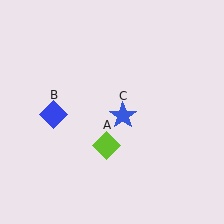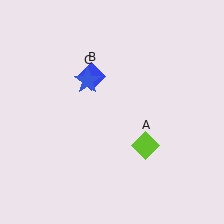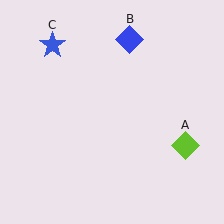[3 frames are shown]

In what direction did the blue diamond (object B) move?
The blue diamond (object B) moved up and to the right.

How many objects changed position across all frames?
3 objects changed position: lime diamond (object A), blue diamond (object B), blue star (object C).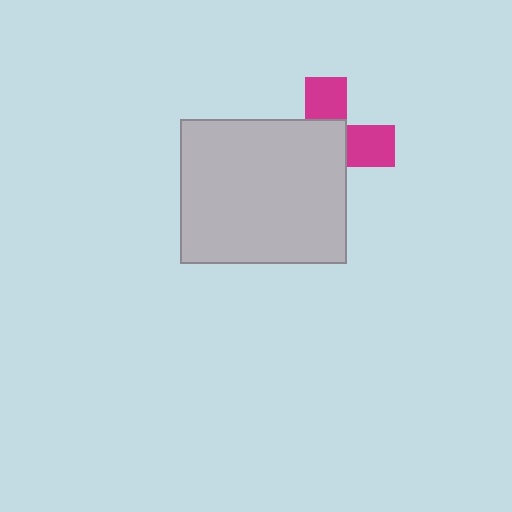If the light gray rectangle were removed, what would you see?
You would see the complete magenta cross.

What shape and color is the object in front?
The object in front is a light gray rectangle.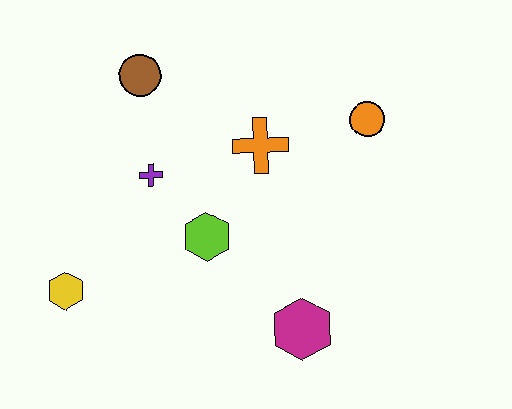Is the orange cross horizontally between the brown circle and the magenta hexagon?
Yes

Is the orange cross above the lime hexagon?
Yes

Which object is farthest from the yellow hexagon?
The orange circle is farthest from the yellow hexagon.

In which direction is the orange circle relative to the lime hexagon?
The orange circle is to the right of the lime hexagon.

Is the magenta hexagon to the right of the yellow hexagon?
Yes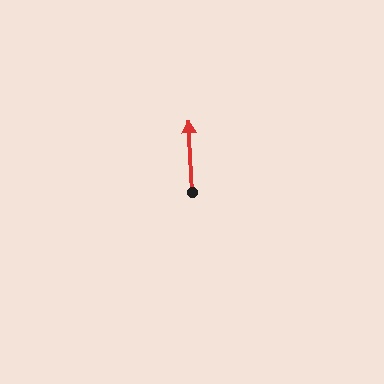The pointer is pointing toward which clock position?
Roughly 12 o'clock.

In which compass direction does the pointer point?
North.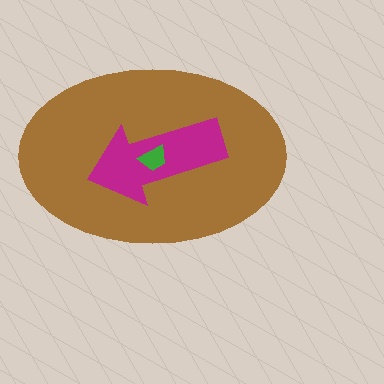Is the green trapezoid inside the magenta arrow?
Yes.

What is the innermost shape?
The green trapezoid.